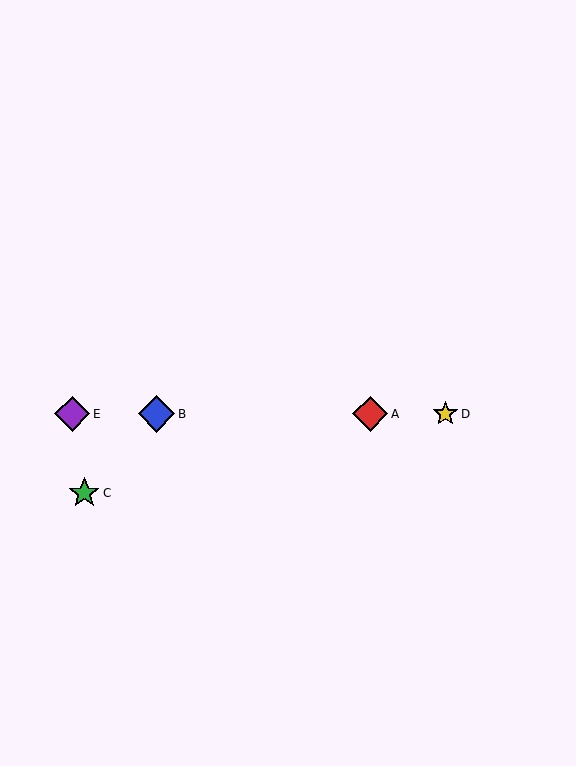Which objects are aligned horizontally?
Objects A, B, D, E are aligned horizontally.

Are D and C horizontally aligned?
No, D is at y≈414 and C is at y≈493.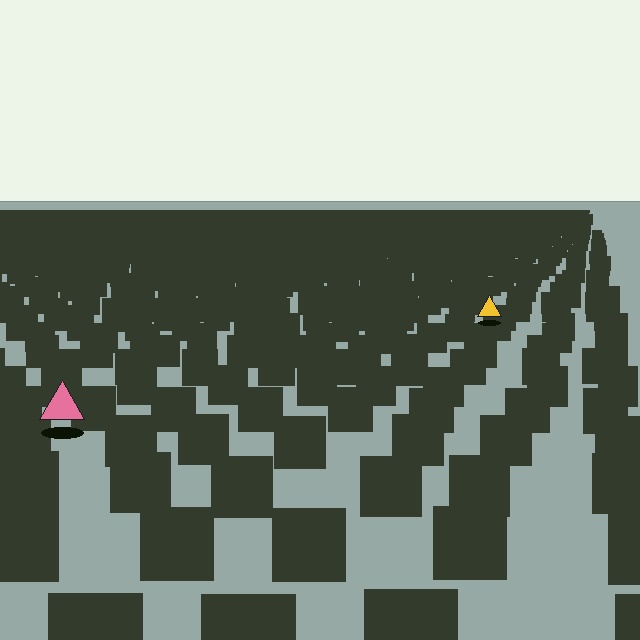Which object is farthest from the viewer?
The yellow triangle is farthest from the viewer. It appears smaller and the ground texture around it is denser.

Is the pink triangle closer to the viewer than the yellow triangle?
Yes. The pink triangle is closer — you can tell from the texture gradient: the ground texture is coarser near it.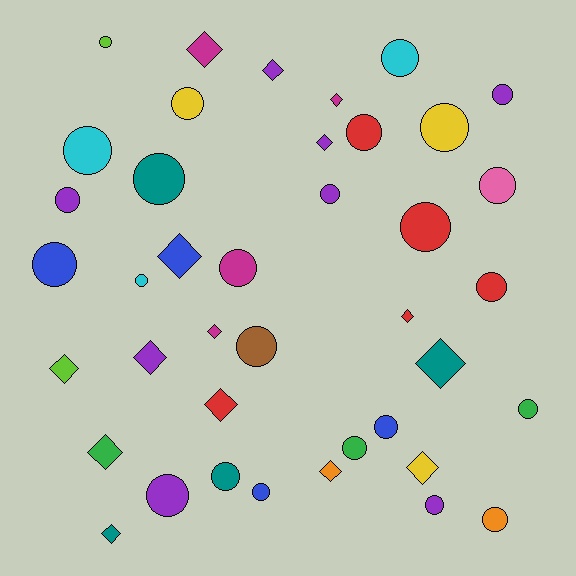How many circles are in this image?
There are 25 circles.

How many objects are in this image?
There are 40 objects.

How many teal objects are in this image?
There are 4 teal objects.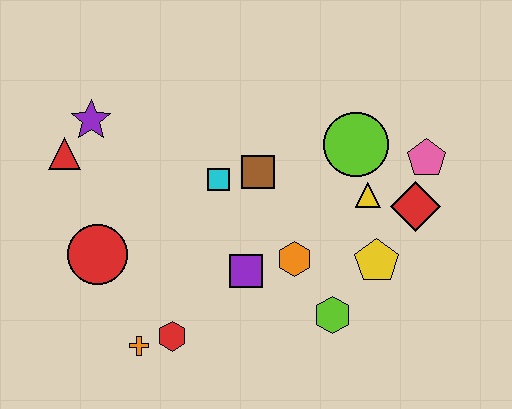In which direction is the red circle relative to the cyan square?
The red circle is to the left of the cyan square.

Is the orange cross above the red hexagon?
No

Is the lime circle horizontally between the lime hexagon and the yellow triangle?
Yes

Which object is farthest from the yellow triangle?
The red triangle is farthest from the yellow triangle.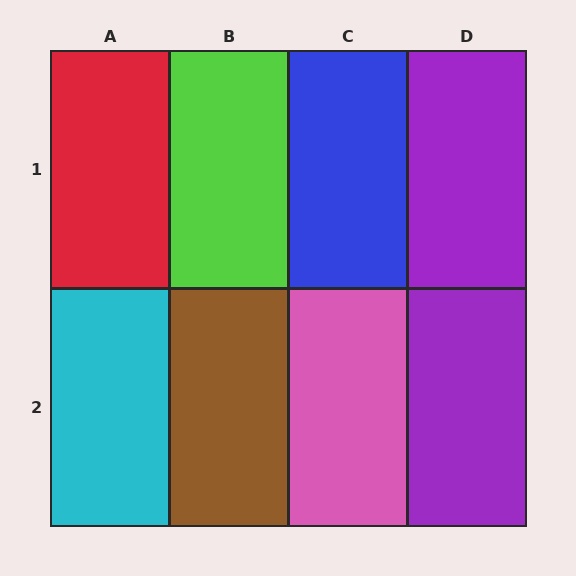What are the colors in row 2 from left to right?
Cyan, brown, pink, purple.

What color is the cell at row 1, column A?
Red.